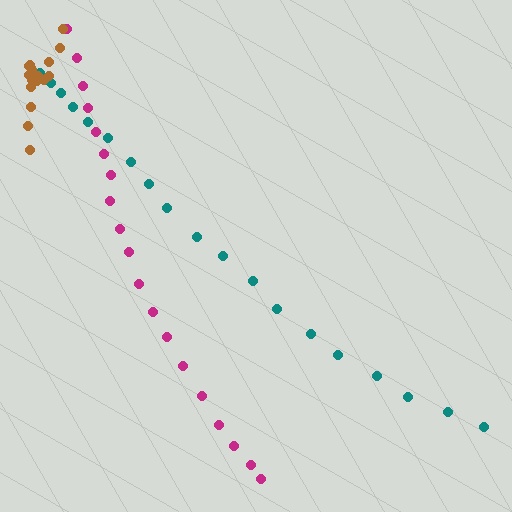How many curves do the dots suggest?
There are 3 distinct paths.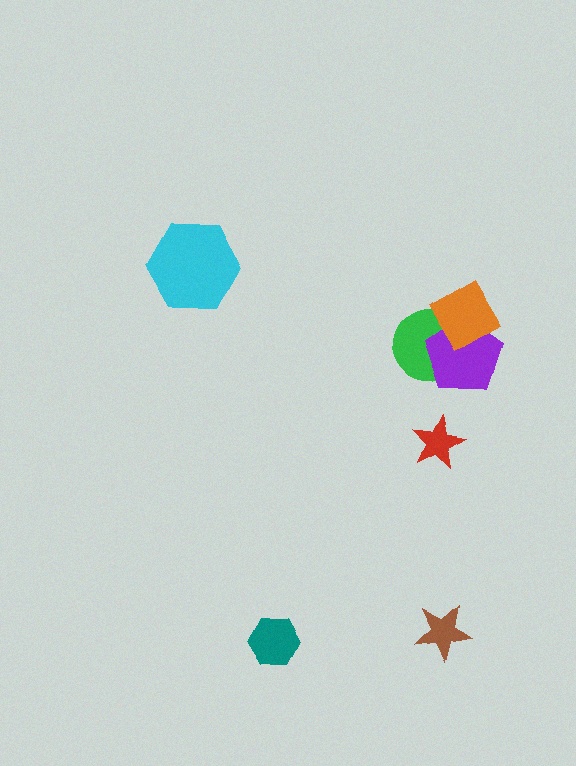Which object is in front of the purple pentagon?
The orange diamond is in front of the purple pentagon.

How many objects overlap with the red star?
0 objects overlap with the red star.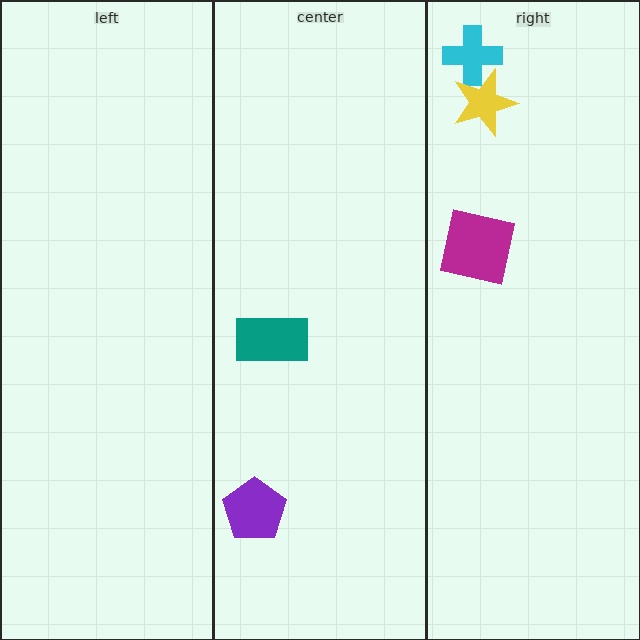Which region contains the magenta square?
The right region.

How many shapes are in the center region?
2.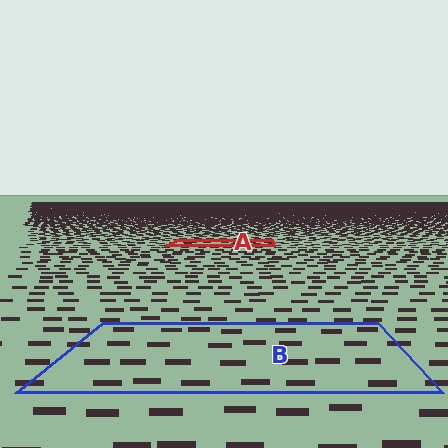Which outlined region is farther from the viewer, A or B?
Region A is farther from the viewer — the texture elements inside it appear smaller and more densely packed.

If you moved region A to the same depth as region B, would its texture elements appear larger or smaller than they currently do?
They would appear larger. At a closer depth, the same texture elements are projected at a bigger on-screen size.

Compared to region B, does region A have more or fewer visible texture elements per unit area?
Region A has more texture elements per unit area — they are packed more densely because it is farther away.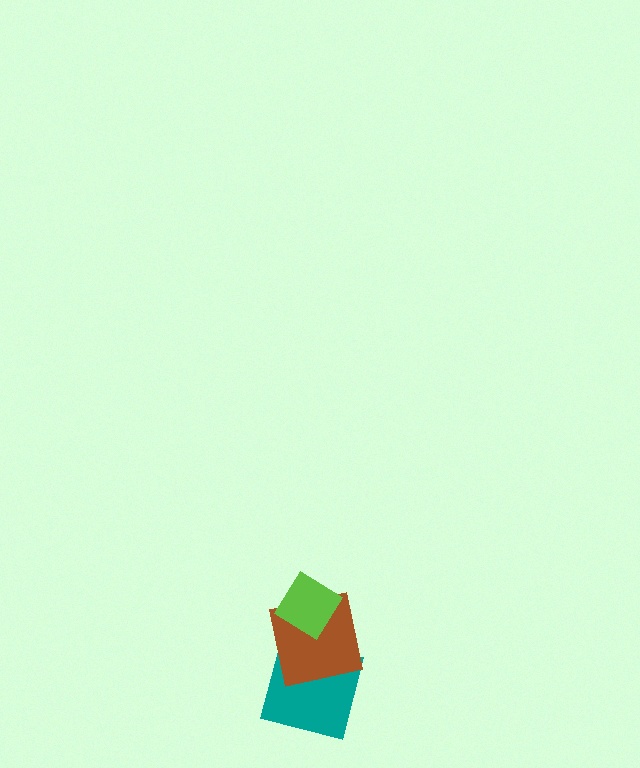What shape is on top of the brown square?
The lime diamond is on top of the brown square.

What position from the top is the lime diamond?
The lime diamond is 1st from the top.